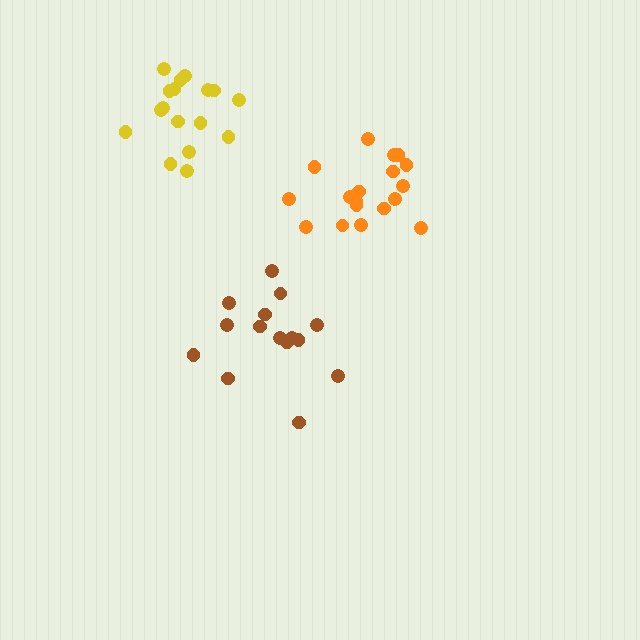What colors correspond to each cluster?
The clusters are colored: orange, yellow, brown.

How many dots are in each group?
Group 1: 18 dots, Group 2: 17 dots, Group 3: 15 dots (50 total).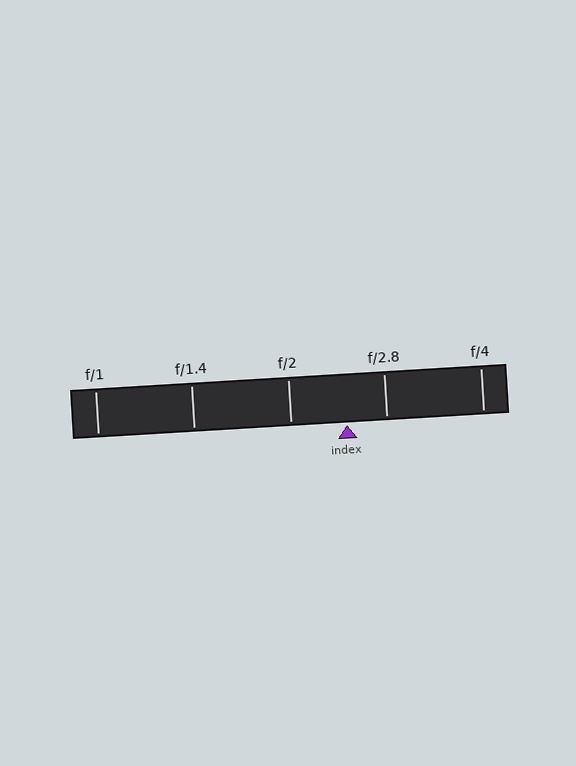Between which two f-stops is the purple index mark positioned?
The index mark is between f/2 and f/2.8.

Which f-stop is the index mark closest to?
The index mark is closest to f/2.8.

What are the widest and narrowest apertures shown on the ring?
The widest aperture shown is f/1 and the narrowest is f/4.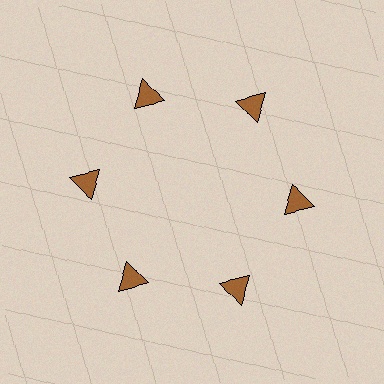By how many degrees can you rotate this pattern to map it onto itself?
The pattern maps onto itself every 60 degrees of rotation.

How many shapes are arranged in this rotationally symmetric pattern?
There are 6 shapes, arranged in 6 groups of 1.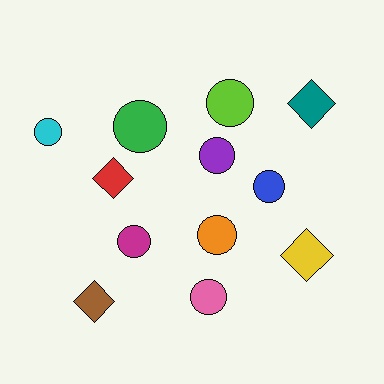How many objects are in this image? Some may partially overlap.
There are 12 objects.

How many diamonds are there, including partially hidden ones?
There are 4 diamonds.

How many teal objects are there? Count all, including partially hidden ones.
There is 1 teal object.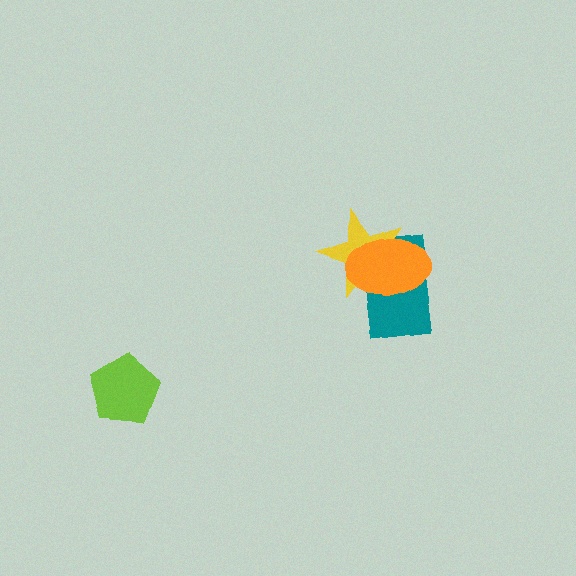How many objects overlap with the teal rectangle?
2 objects overlap with the teal rectangle.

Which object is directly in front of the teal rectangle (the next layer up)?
The yellow star is directly in front of the teal rectangle.